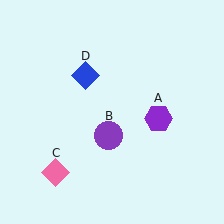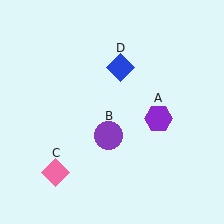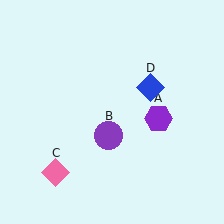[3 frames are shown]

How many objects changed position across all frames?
1 object changed position: blue diamond (object D).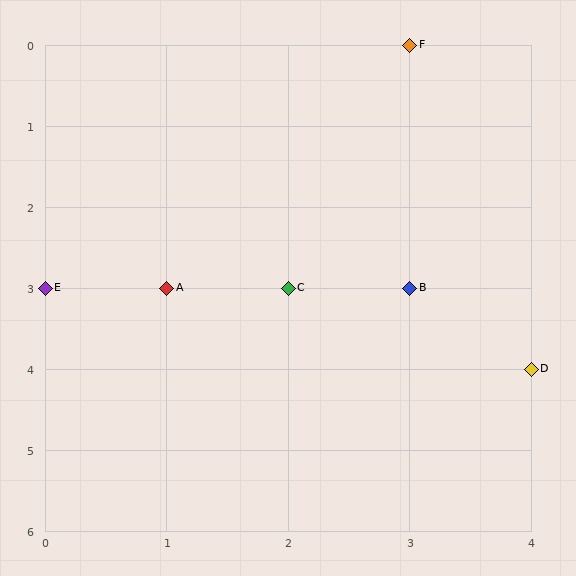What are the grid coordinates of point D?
Point D is at grid coordinates (4, 4).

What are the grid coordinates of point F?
Point F is at grid coordinates (3, 0).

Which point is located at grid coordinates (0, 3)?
Point E is at (0, 3).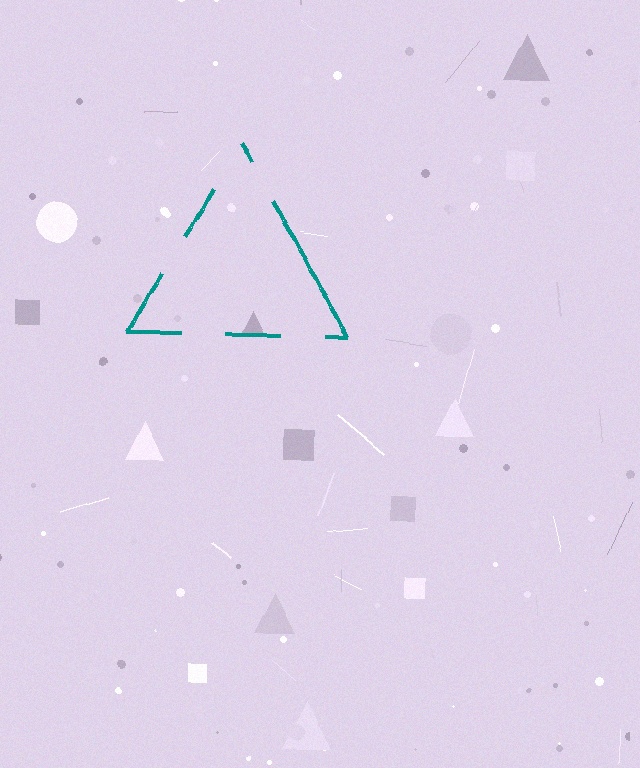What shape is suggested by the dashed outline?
The dashed outline suggests a triangle.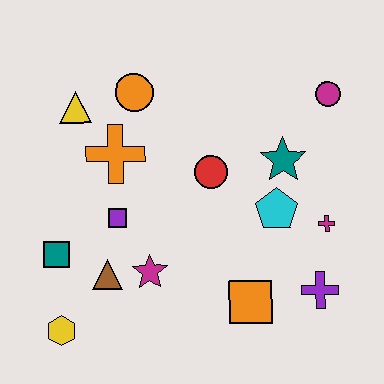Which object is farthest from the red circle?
The yellow hexagon is farthest from the red circle.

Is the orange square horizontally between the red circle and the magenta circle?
Yes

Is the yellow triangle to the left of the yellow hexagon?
No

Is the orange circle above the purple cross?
Yes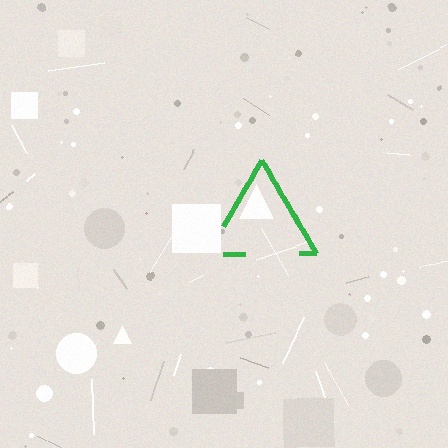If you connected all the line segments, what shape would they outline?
They would outline a triangle.